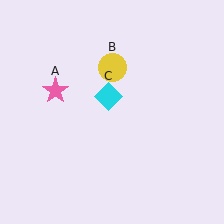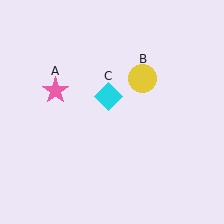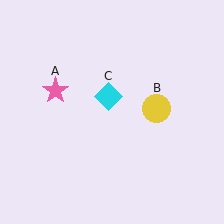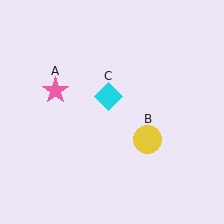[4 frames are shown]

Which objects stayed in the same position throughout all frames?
Pink star (object A) and cyan diamond (object C) remained stationary.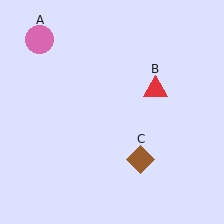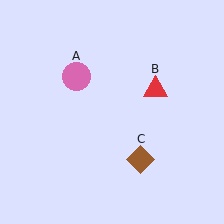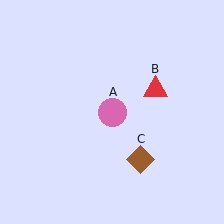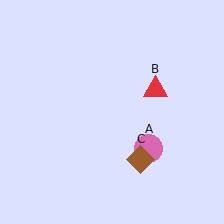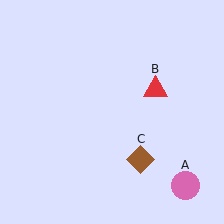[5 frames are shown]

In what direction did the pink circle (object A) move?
The pink circle (object A) moved down and to the right.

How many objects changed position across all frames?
1 object changed position: pink circle (object A).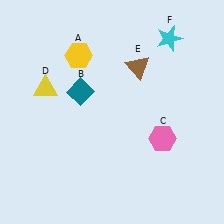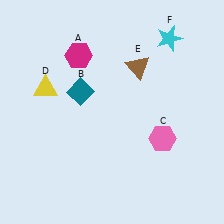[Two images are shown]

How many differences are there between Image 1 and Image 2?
There is 1 difference between the two images.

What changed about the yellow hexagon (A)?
In Image 1, A is yellow. In Image 2, it changed to magenta.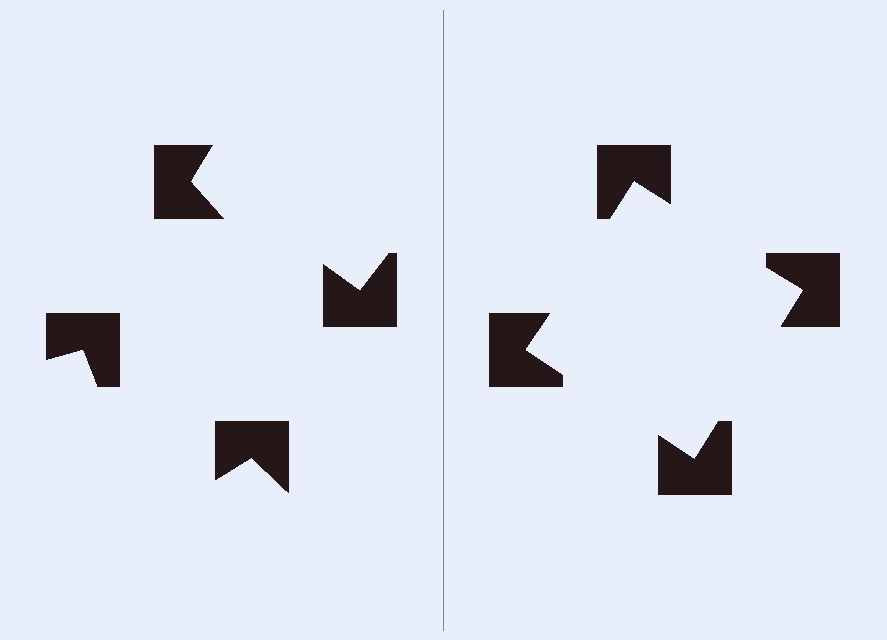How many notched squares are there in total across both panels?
8 — 4 on each side.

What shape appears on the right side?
An illusory square.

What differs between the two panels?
The notched squares are positioned identically on both sides; only the wedge orientations differ. On the right they align to a square; on the left they are misaligned.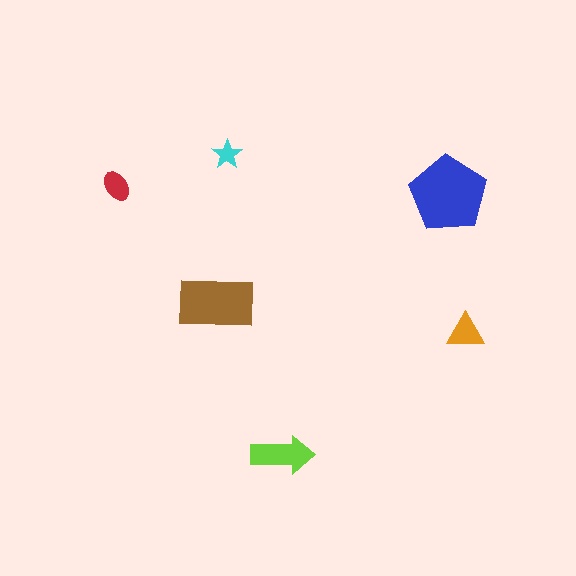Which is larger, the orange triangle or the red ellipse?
The orange triangle.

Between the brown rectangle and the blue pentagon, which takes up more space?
The blue pentagon.